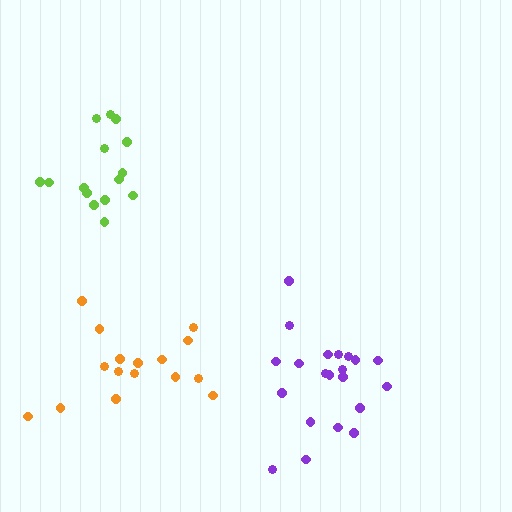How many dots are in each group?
Group 1: 16 dots, Group 2: 15 dots, Group 3: 21 dots (52 total).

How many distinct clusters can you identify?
There are 3 distinct clusters.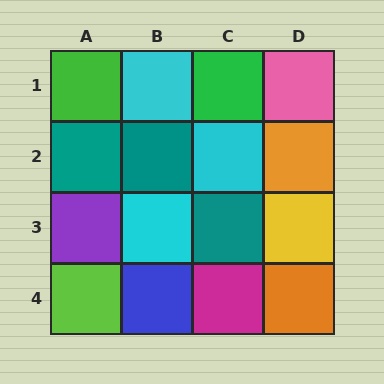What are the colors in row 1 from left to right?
Green, cyan, green, pink.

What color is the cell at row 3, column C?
Teal.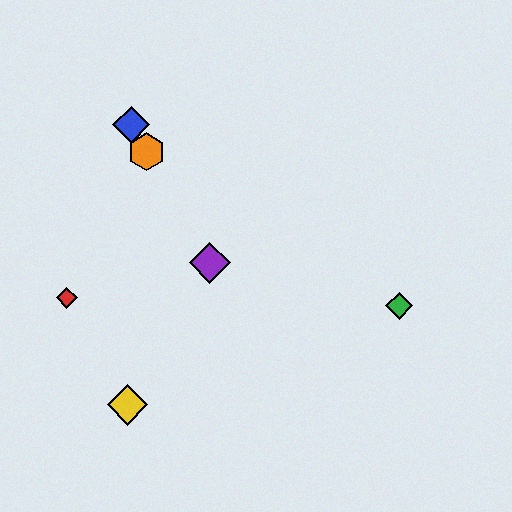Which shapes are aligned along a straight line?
The blue diamond, the purple diamond, the orange hexagon are aligned along a straight line.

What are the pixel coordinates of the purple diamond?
The purple diamond is at (210, 263).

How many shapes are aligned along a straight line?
3 shapes (the blue diamond, the purple diamond, the orange hexagon) are aligned along a straight line.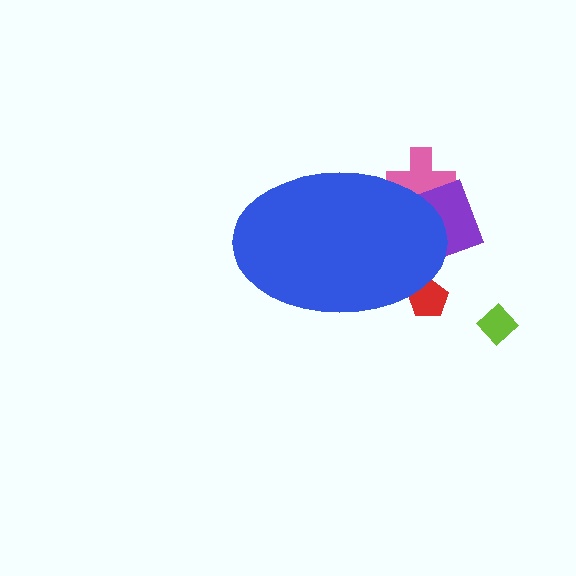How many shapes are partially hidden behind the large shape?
3 shapes are partially hidden.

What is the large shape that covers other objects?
A blue ellipse.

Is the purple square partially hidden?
Yes, the purple square is partially hidden behind the blue ellipse.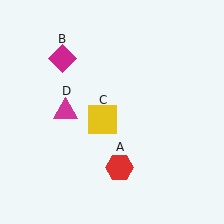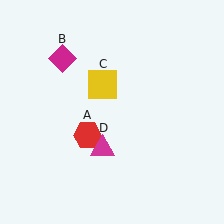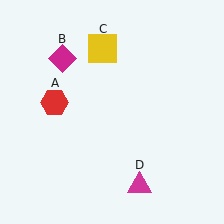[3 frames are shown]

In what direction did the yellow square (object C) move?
The yellow square (object C) moved up.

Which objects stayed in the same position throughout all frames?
Magenta diamond (object B) remained stationary.